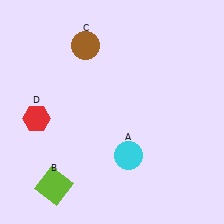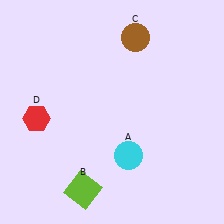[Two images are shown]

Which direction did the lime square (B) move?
The lime square (B) moved right.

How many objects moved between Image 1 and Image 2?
2 objects moved between the two images.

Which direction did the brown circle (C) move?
The brown circle (C) moved right.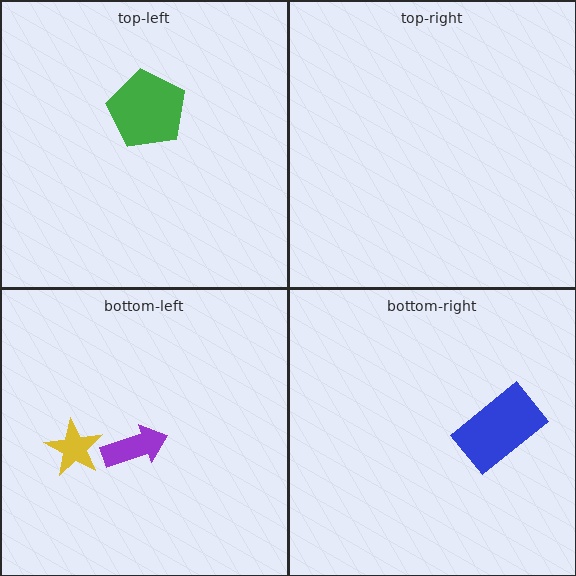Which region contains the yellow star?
The bottom-left region.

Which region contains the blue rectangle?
The bottom-right region.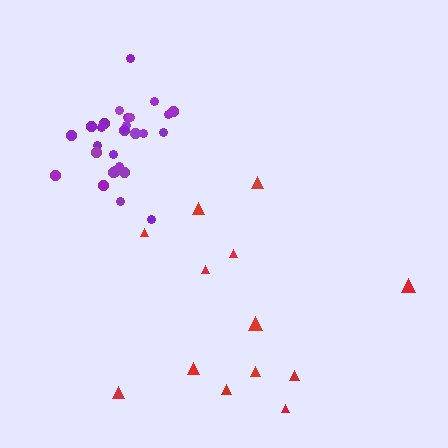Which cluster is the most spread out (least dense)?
Red.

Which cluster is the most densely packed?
Purple.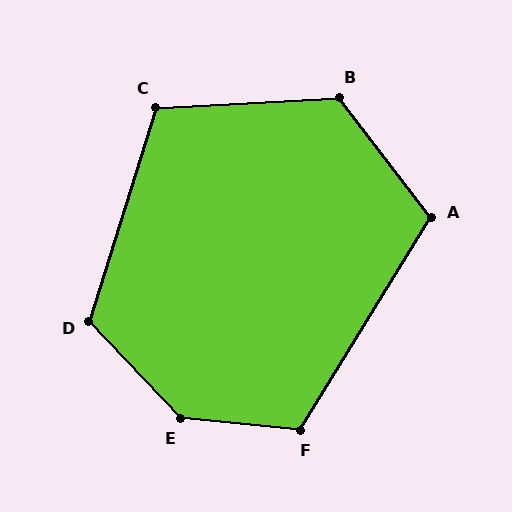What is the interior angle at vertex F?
Approximately 116 degrees (obtuse).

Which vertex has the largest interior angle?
E, at approximately 139 degrees.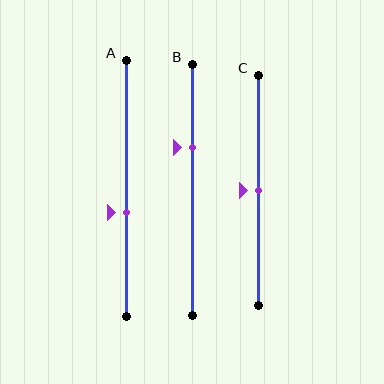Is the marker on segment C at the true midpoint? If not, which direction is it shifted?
Yes, the marker on segment C is at the true midpoint.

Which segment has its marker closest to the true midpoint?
Segment C has its marker closest to the true midpoint.